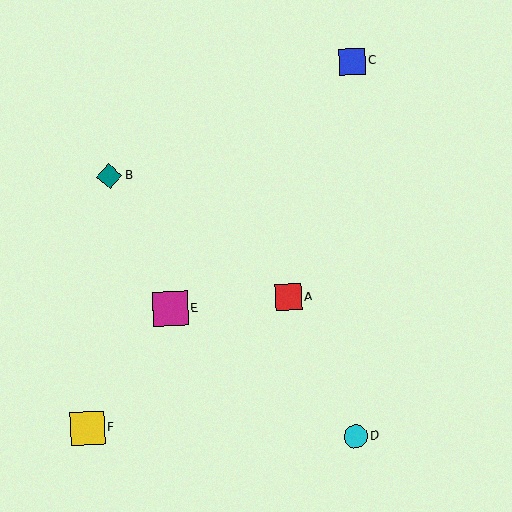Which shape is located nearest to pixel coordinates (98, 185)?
The teal diamond (labeled B) at (109, 176) is nearest to that location.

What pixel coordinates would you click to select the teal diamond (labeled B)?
Click at (109, 176) to select the teal diamond B.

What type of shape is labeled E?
Shape E is a magenta square.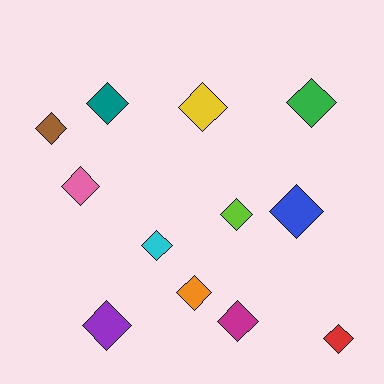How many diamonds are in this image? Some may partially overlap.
There are 12 diamonds.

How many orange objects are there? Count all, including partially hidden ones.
There is 1 orange object.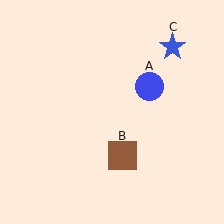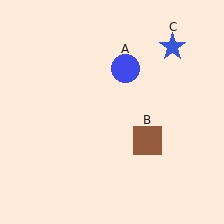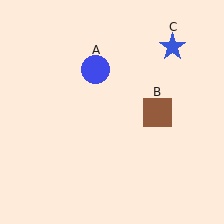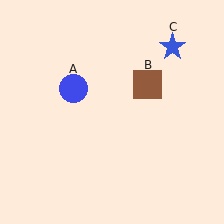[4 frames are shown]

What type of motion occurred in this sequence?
The blue circle (object A), brown square (object B) rotated counterclockwise around the center of the scene.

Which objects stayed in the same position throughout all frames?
Blue star (object C) remained stationary.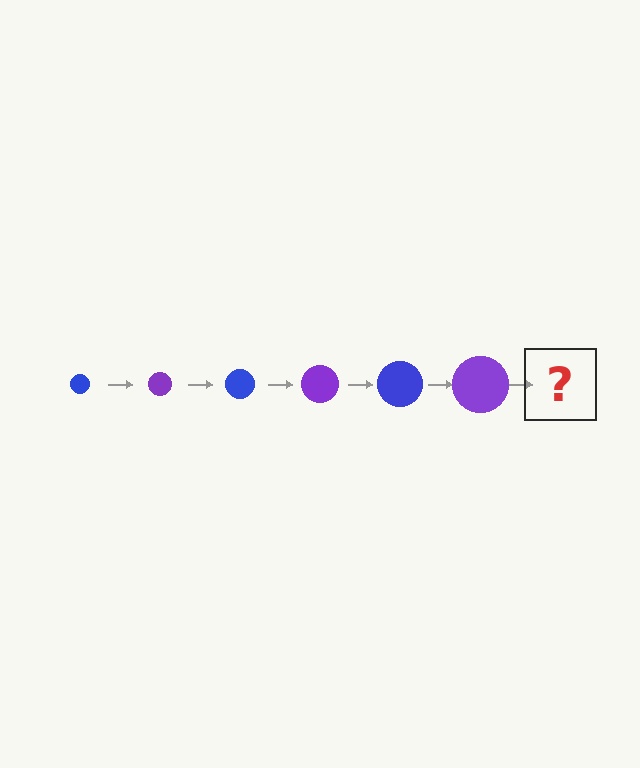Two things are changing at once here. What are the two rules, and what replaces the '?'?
The two rules are that the circle grows larger each step and the color cycles through blue and purple. The '?' should be a blue circle, larger than the previous one.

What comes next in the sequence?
The next element should be a blue circle, larger than the previous one.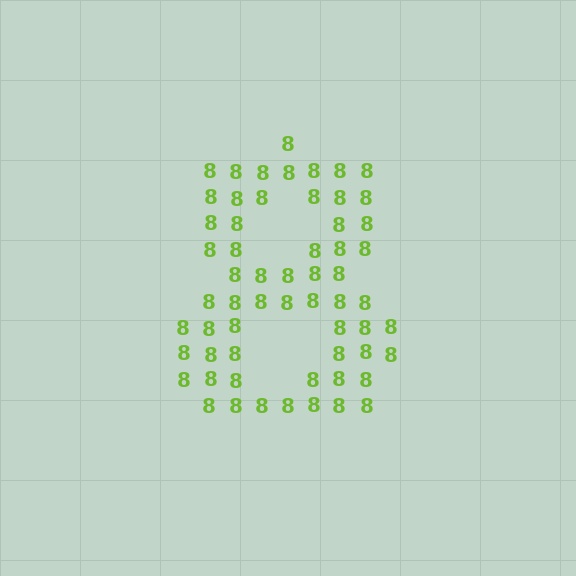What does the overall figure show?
The overall figure shows the digit 8.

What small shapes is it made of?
It is made of small digit 8's.